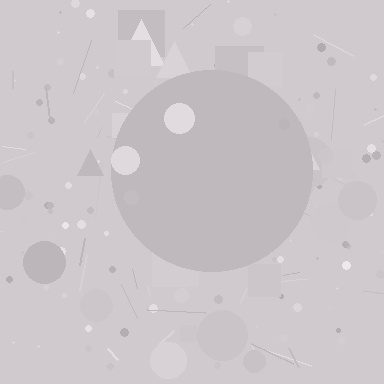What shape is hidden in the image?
A circle is hidden in the image.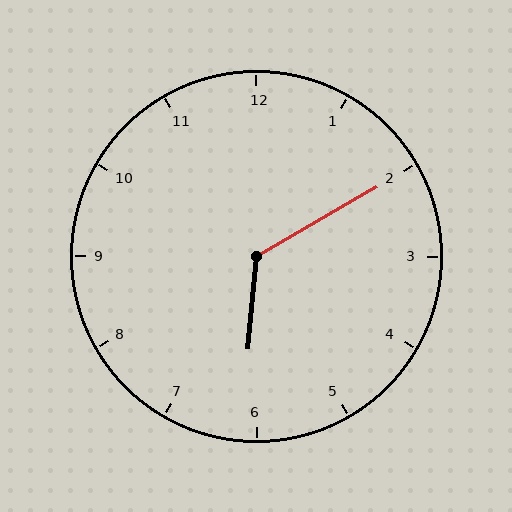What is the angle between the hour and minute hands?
Approximately 125 degrees.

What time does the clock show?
6:10.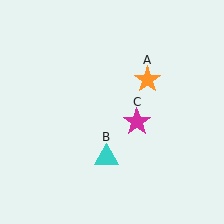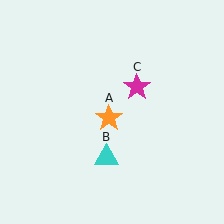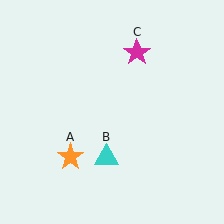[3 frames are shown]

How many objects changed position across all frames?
2 objects changed position: orange star (object A), magenta star (object C).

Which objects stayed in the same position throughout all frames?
Cyan triangle (object B) remained stationary.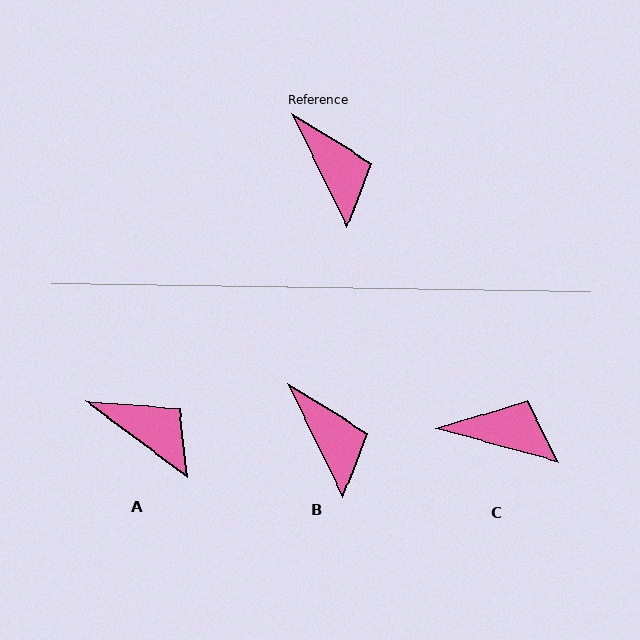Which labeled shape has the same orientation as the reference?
B.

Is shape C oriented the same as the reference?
No, it is off by about 48 degrees.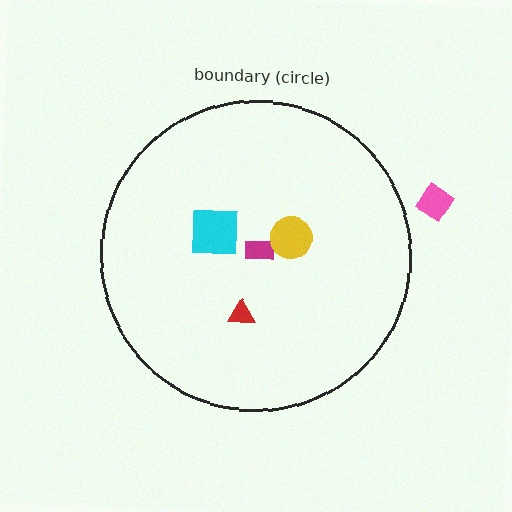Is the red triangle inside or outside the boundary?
Inside.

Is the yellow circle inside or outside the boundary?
Inside.